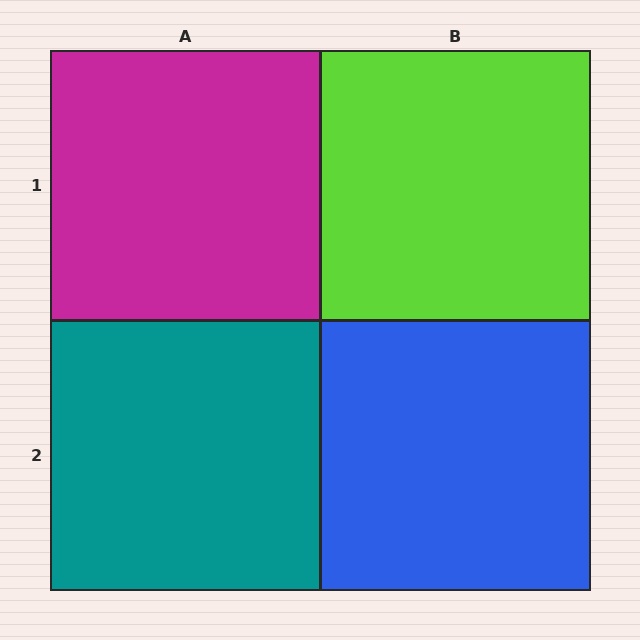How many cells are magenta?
1 cell is magenta.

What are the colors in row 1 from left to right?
Magenta, lime.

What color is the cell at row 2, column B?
Blue.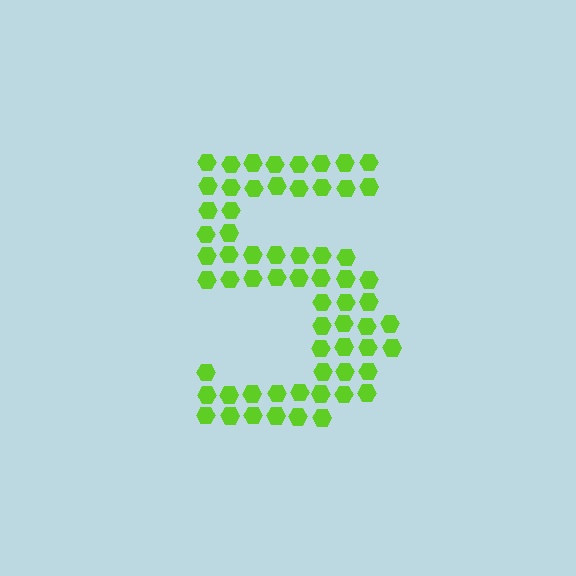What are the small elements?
The small elements are hexagons.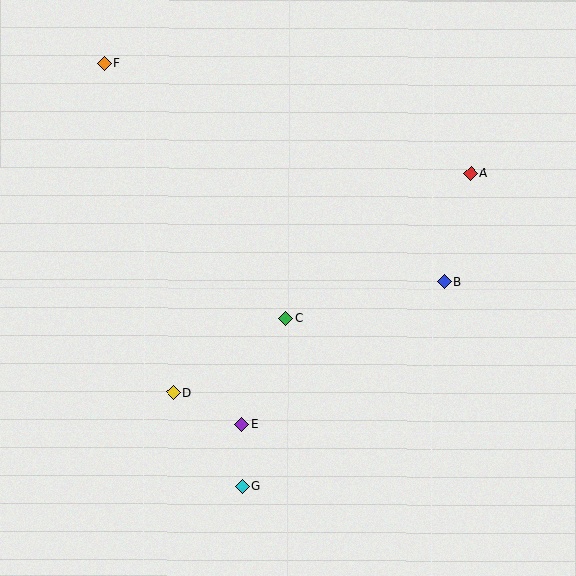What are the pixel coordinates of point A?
Point A is at (471, 173).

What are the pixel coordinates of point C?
Point C is at (285, 318).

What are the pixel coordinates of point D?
Point D is at (173, 393).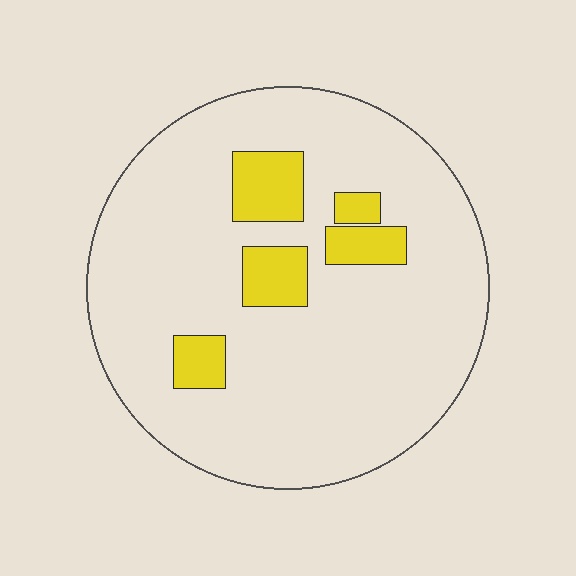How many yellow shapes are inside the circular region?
5.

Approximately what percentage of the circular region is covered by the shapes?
Approximately 15%.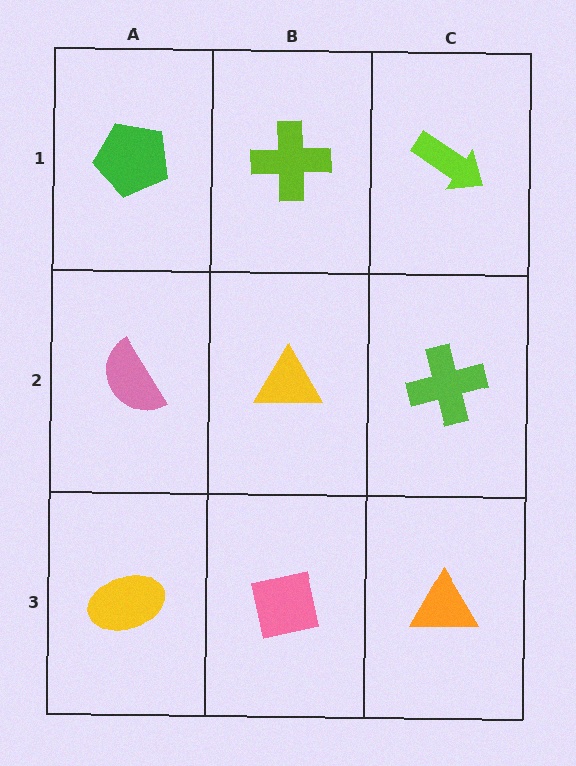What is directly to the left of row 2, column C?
A yellow triangle.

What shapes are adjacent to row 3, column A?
A pink semicircle (row 2, column A), a pink square (row 3, column B).